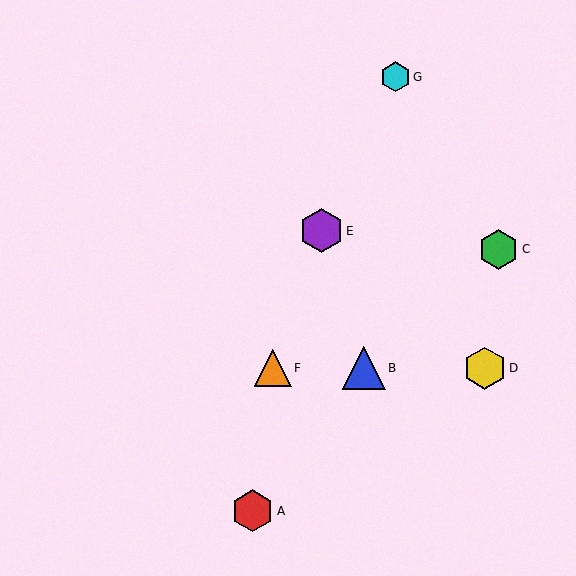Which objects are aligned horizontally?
Objects B, D, F are aligned horizontally.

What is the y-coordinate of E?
Object E is at y≈231.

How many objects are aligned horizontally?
3 objects (B, D, F) are aligned horizontally.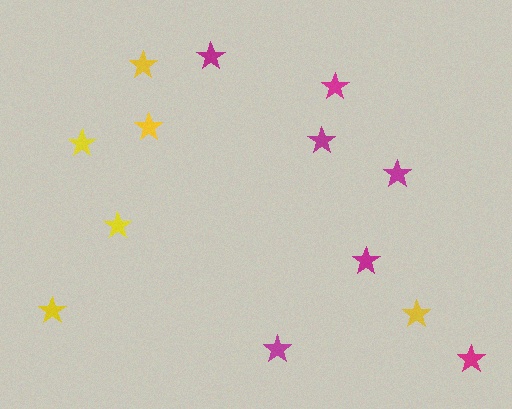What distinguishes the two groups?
There are 2 groups: one group of yellow stars (6) and one group of magenta stars (7).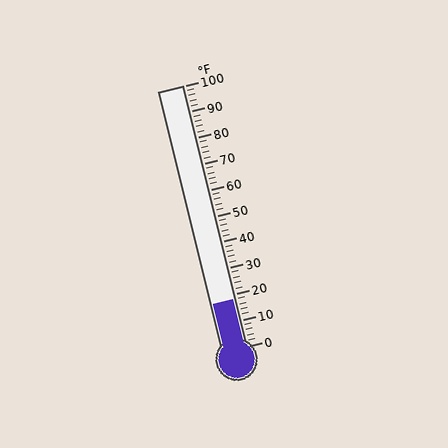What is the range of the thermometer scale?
The thermometer scale ranges from 0°F to 100°F.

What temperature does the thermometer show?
The thermometer shows approximately 18°F.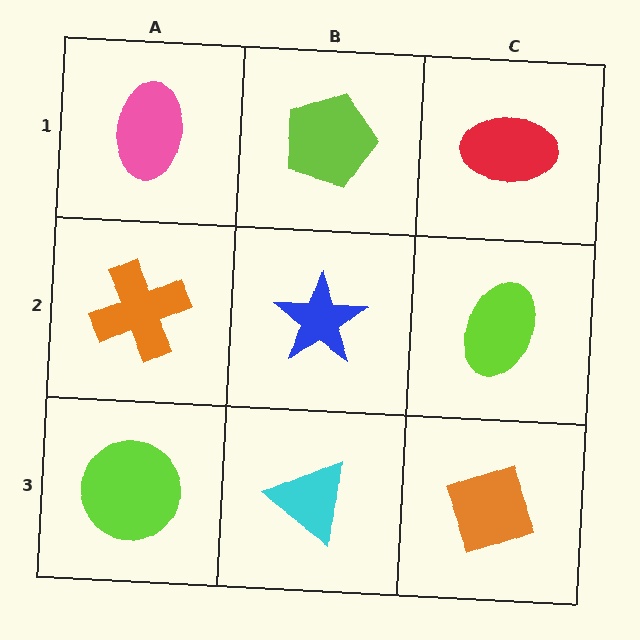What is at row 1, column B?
A lime pentagon.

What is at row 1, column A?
A pink ellipse.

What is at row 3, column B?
A cyan triangle.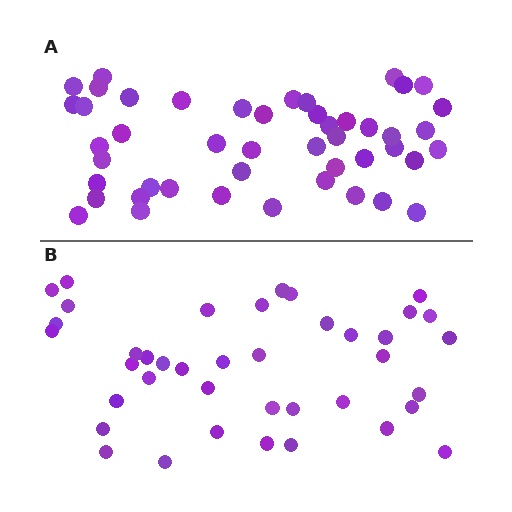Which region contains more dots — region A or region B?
Region A (the top region) has more dots.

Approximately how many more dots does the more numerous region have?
Region A has roughly 8 or so more dots than region B.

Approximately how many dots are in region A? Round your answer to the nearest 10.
About 50 dots. (The exact count is 47, which rounds to 50.)